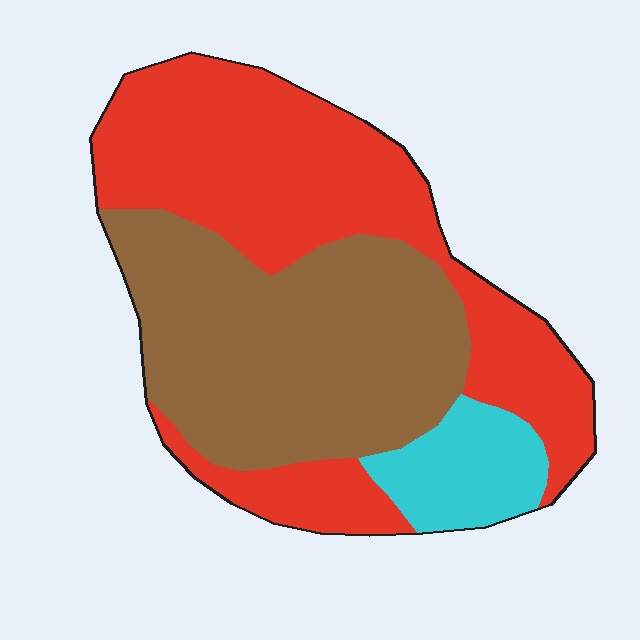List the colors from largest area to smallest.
From largest to smallest: red, brown, cyan.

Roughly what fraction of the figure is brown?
Brown covers 42% of the figure.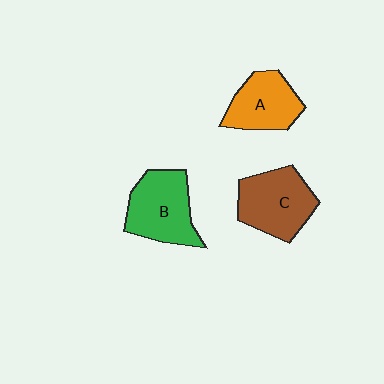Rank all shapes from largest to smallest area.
From largest to smallest: B (green), C (brown), A (orange).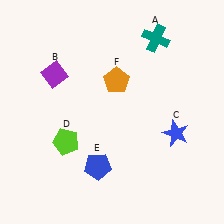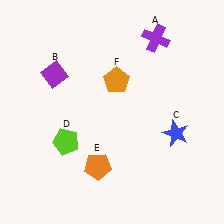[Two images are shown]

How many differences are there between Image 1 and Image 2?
There are 2 differences between the two images.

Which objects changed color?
A changed from teal to purple. E changed from blue to orange.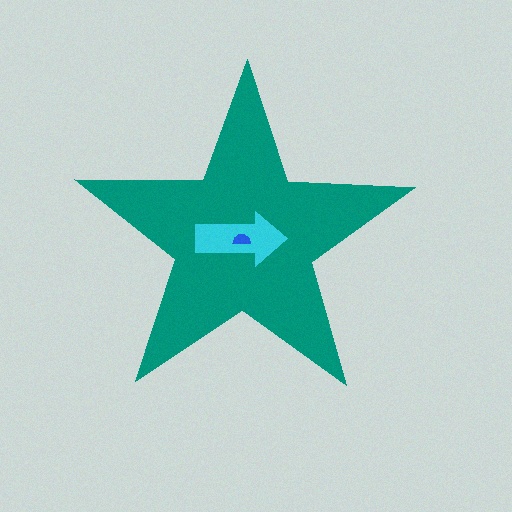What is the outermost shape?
The teal star.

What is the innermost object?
The blue semicircle.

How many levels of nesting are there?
3.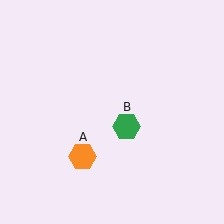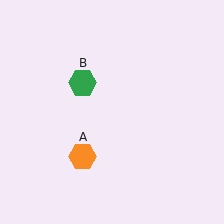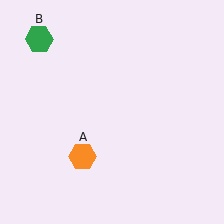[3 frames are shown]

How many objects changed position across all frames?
1 object changed position: green hexagon (object B).